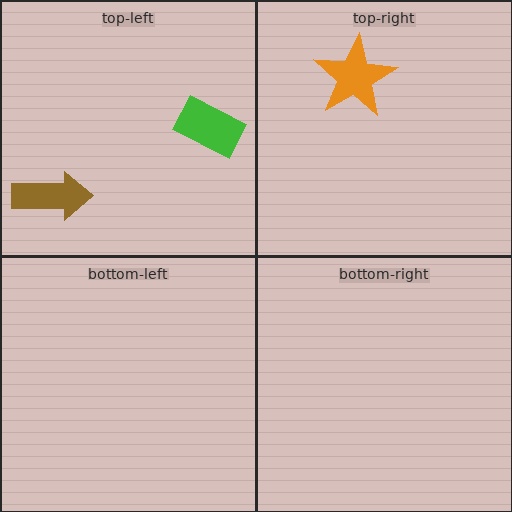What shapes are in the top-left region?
The green rectangle, the brown arrow.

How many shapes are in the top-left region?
2.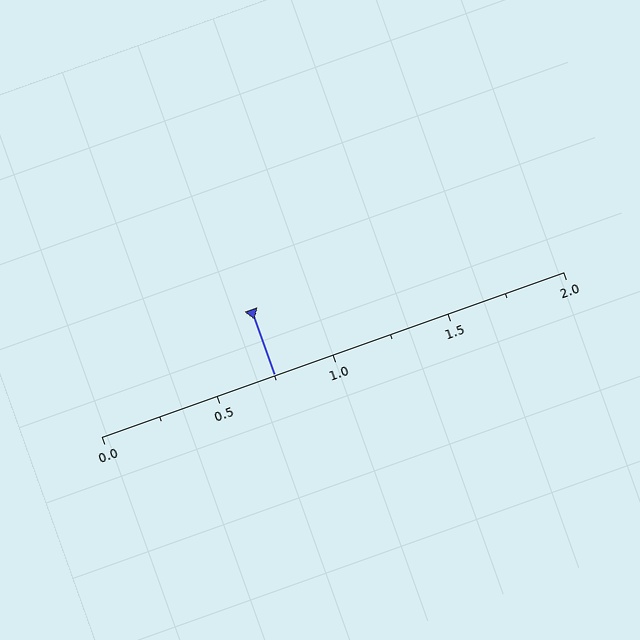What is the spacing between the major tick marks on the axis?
The major ticks are spaced 0.5 apart.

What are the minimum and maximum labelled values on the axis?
The axis runs from 0.0 to 2.0.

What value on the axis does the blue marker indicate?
The marker indicates approximately 0.75.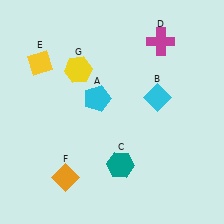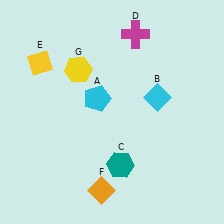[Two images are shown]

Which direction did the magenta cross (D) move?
The magenta cross (D) moved left.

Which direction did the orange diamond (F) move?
The orange diamond (F) moved right.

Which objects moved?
The objects that moved are: the magenta cross (D), the orange diamond (F).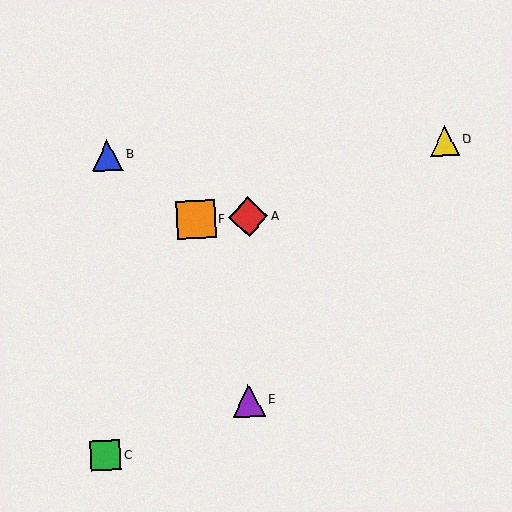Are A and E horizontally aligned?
No, A is at y≈217 and E is at y≈401.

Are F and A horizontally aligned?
Yes, both are at y≈220.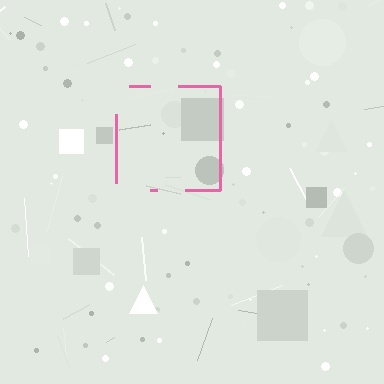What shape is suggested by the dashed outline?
The dashed outline suggests a square.